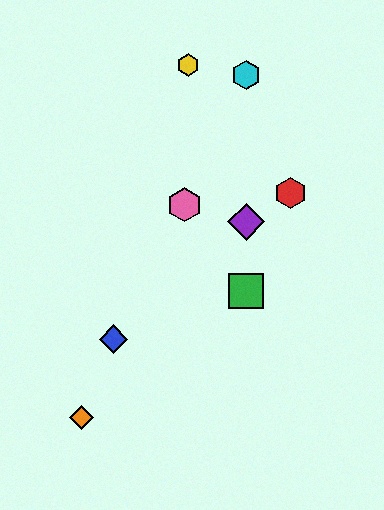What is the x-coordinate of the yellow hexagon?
The yellow hexagon is at x≈188.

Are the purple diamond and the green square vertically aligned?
Yes, both are at x≈246.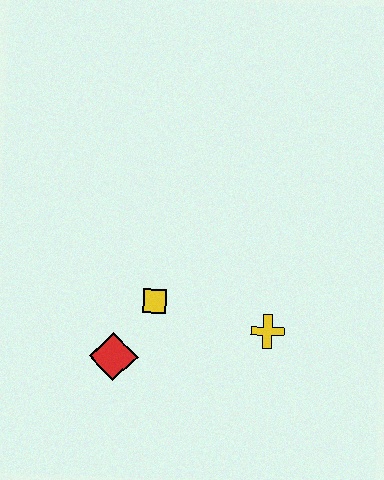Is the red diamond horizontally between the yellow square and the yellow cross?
No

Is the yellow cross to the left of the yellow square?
No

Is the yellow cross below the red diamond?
No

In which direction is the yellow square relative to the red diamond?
The yellow square is above the red diamond.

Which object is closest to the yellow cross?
The yellow square is closest to the yellow cross.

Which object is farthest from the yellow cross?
The red diamond is farthest from the yellow cross.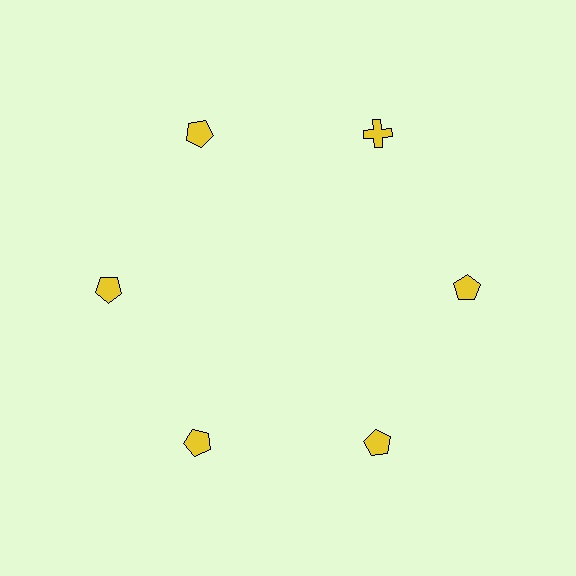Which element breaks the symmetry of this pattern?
The yellow cross at roughly the 1 o'clock position breaks the symmetry. All other shapes are yellow pentagons.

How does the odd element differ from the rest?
It has a different shape: cross instead of pentagon.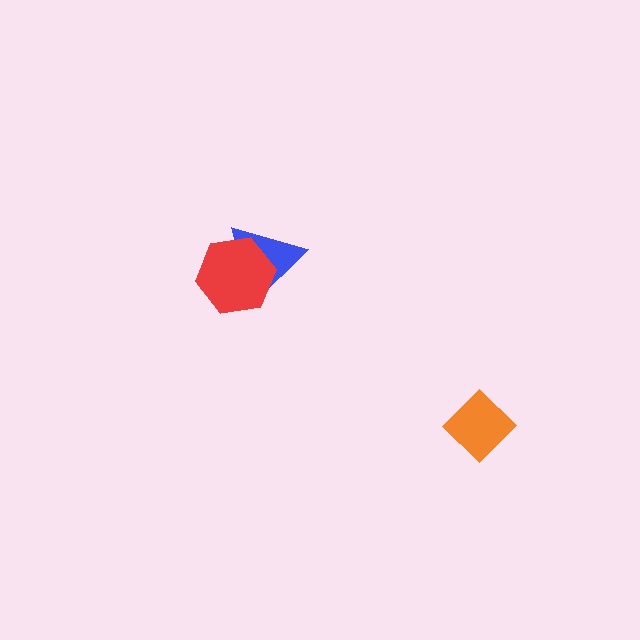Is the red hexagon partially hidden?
No, no other shape covers it.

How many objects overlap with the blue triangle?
1 object overlaps with the blue triangle.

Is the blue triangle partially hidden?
Yes, it is partially covered by another shape.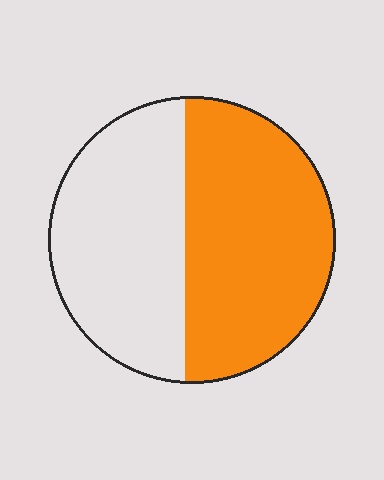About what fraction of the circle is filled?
About one half (1/2).